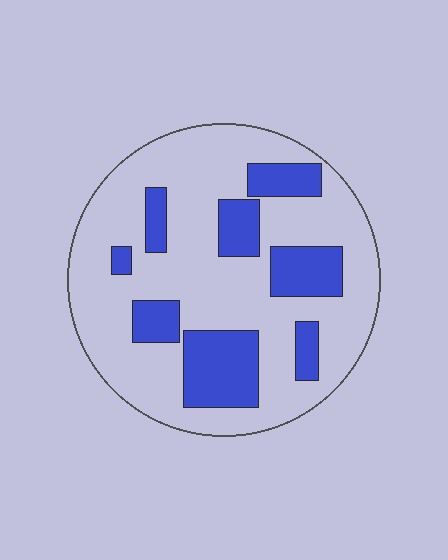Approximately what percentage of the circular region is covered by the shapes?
Approximately 25%.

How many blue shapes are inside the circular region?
8.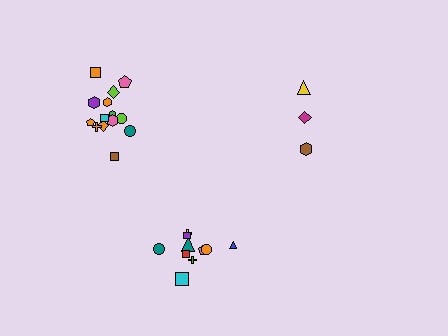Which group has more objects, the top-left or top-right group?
The top-left group.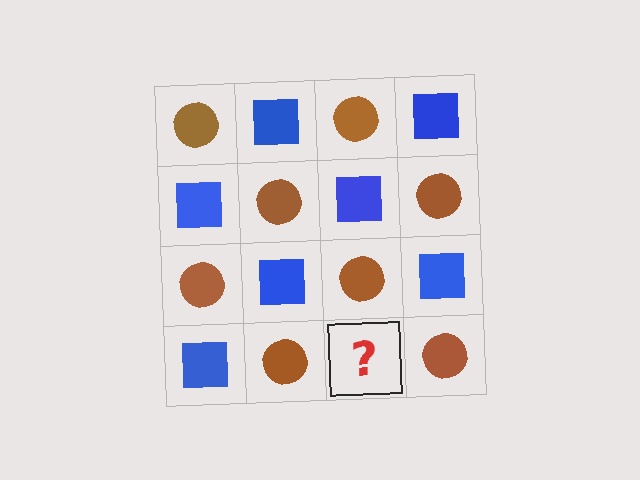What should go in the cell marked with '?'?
The missing cell should contain a blue square.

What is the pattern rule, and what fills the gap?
The rule is that it alternates brown circle and blue square in a checkerboard pattern. The gap should be filled with a blue square.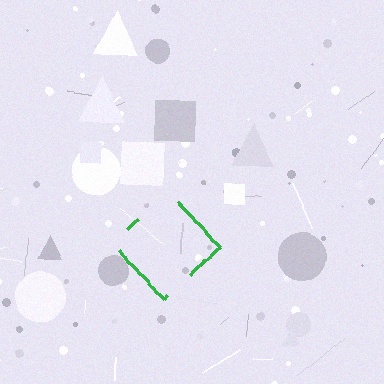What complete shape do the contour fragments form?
The contour fragments form a diamond.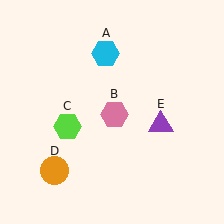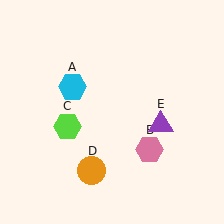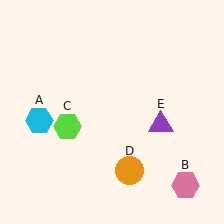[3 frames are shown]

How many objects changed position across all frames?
3 objects changed position: cyan hexagon (object A), pink hexagon (object B), orange circle (object D).